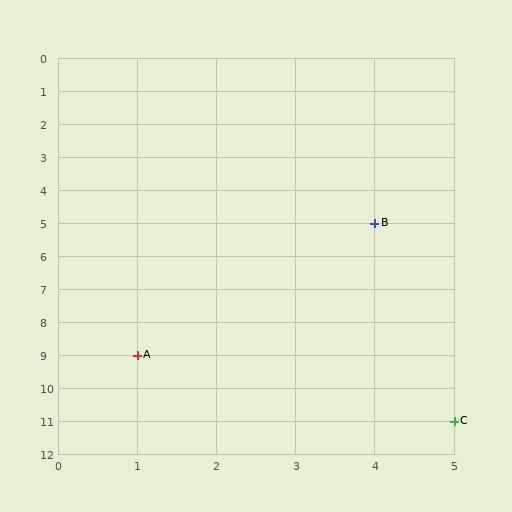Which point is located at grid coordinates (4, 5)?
Point B is at (4, 5).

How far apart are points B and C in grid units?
Points B and C are 1 column and 6 rows apart (about 6.1 grid units diagonally).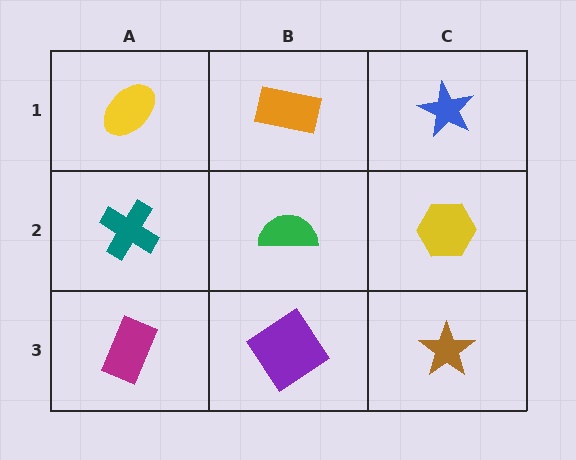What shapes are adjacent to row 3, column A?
A teal cross (row 2, column A), a purple diamond (row 3, column B).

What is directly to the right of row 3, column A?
A purple diamond.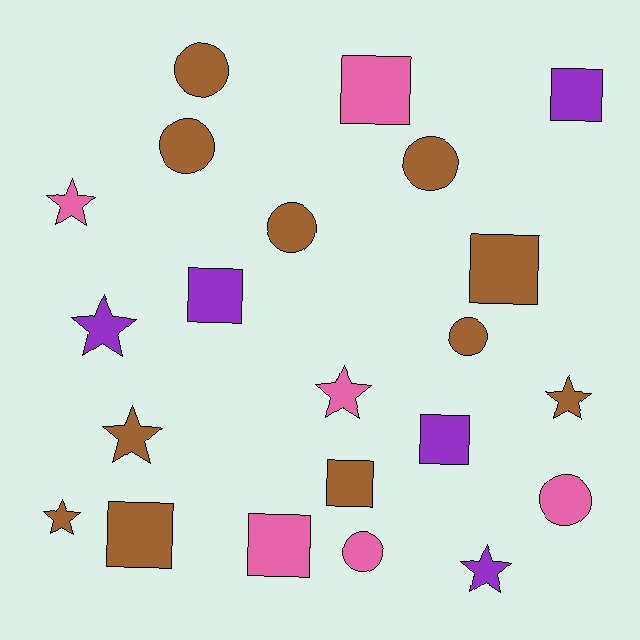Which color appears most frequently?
Brown, with 11 objects.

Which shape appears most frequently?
Square, with 8 objects.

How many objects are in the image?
There are 22 objects.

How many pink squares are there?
There are 2 pink squares.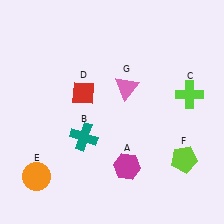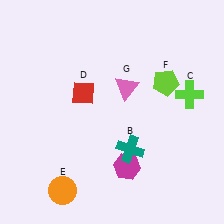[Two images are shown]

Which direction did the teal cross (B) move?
The teal cross (B) moved right.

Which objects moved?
The objects that moved are: the teal cross (B), the orange circle (E), the lime pentagon (F).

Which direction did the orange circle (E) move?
The orange circle (E) moved right.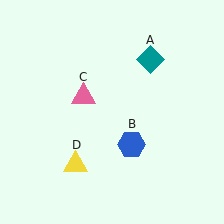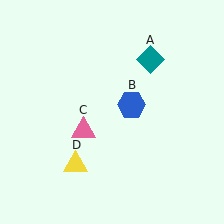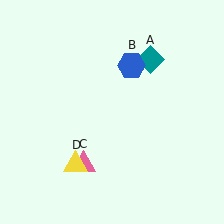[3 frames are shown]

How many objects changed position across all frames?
2 objects changed position: blue hexagon (object B), pink triangle (object C).